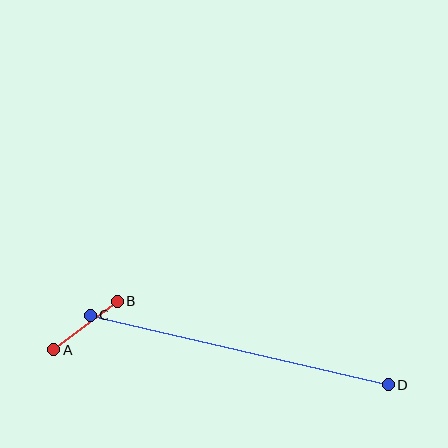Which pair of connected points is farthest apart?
Points C and D are farthest apart.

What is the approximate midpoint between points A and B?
The midpoint is at approximately (85, 325) pixels.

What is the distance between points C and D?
The distance is approximately 306 pixels.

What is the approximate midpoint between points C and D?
The midpoint is at approximately (239, 350) pixels.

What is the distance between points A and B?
The distance is approximately 80 pixels.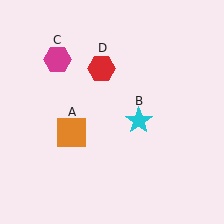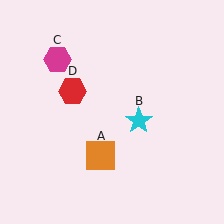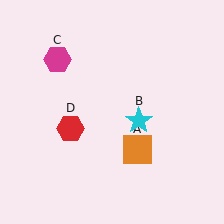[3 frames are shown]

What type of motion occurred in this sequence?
The orange square (object A), red hexagon (object D) rotated counterclockwise around the center of the scene.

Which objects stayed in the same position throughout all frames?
Cyan star (object B) and magenta hexagon (object C) remained stationary.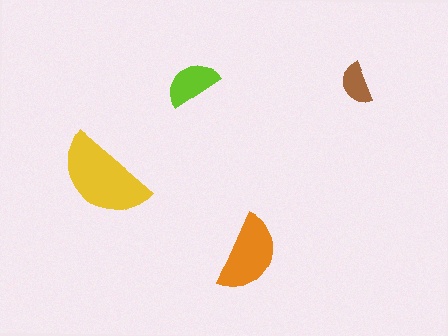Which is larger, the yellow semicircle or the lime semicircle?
The yellow one.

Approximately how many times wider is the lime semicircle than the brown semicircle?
About 1.5 times wider.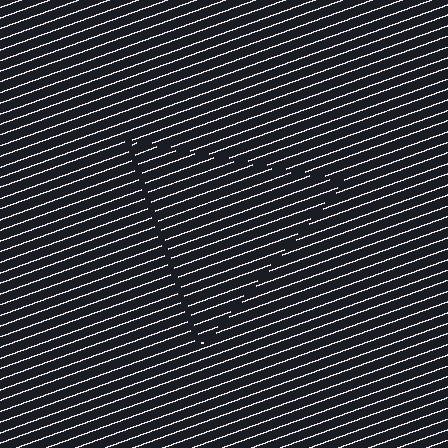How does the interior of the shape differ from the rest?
The interior of the shape contains the same grating, shifted by half a period — the contour is defined by the phase discontinuity where line-ends from the inner and outer gratings abut.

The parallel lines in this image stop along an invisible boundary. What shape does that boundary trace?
An illusory triangle. The interior of the shape contains the same grating, shifted by half a period — the contour is defined by the phase discontinuity where line-ends from the inner and outer gratings abut.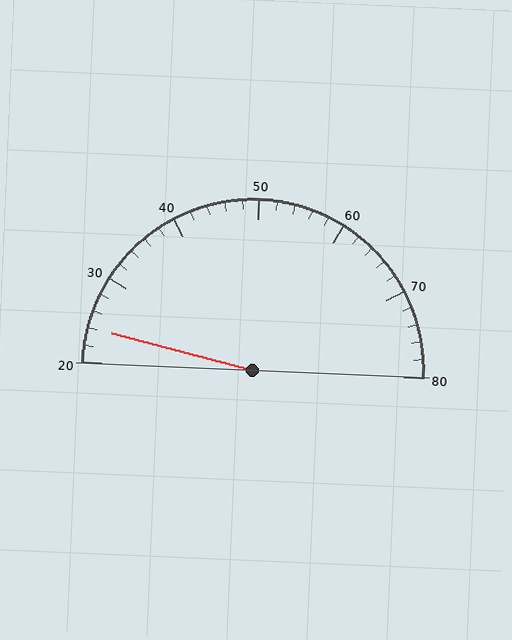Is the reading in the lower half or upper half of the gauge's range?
The reading is in the lower half of the range (20 to 80).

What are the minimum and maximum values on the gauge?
The gauge ranges from 20 to 80.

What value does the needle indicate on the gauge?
The needle indicates approximately 24.